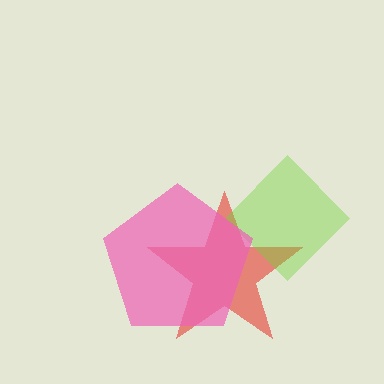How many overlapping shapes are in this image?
There are 3 overlapping shapes in the image.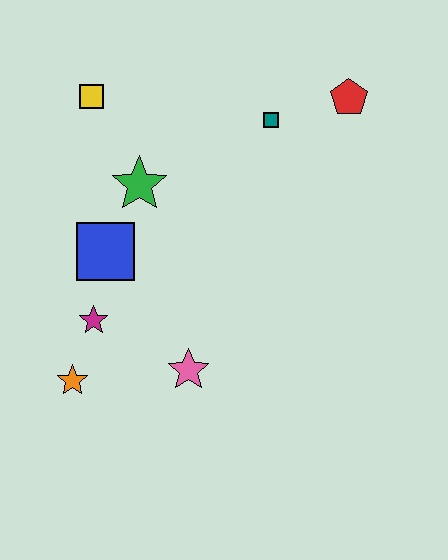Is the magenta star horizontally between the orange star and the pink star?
Yes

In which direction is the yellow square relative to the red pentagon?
The yellow square is to the left of the red pentagon.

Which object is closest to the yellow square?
The green star is closest to the yellow square.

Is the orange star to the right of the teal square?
No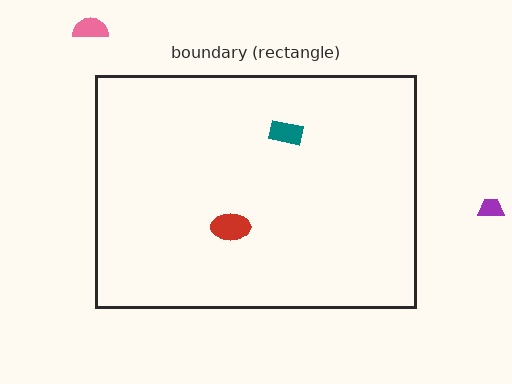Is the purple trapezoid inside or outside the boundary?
Outside.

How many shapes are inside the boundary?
2 inside, 2 outside.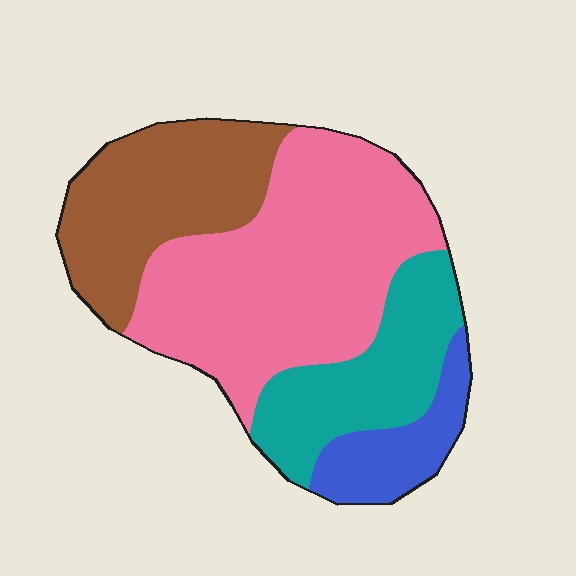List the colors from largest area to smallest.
From largest to smallest: pink, brown, teal, blue.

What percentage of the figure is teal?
Teal takes up about one fifth (1/5) of the figure.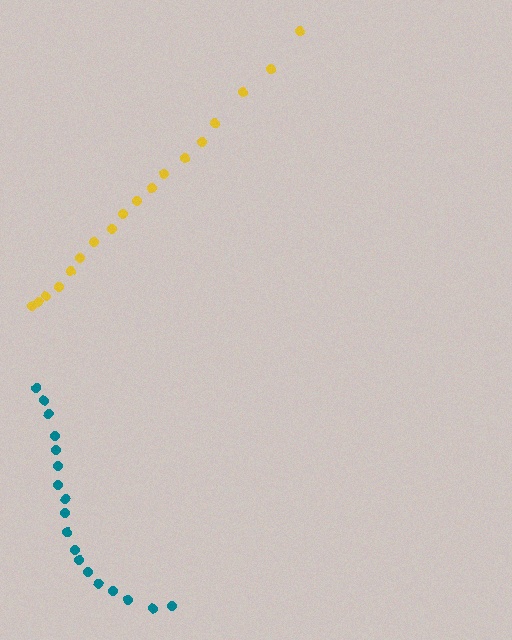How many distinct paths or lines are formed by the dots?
There are 2 distinct paths.